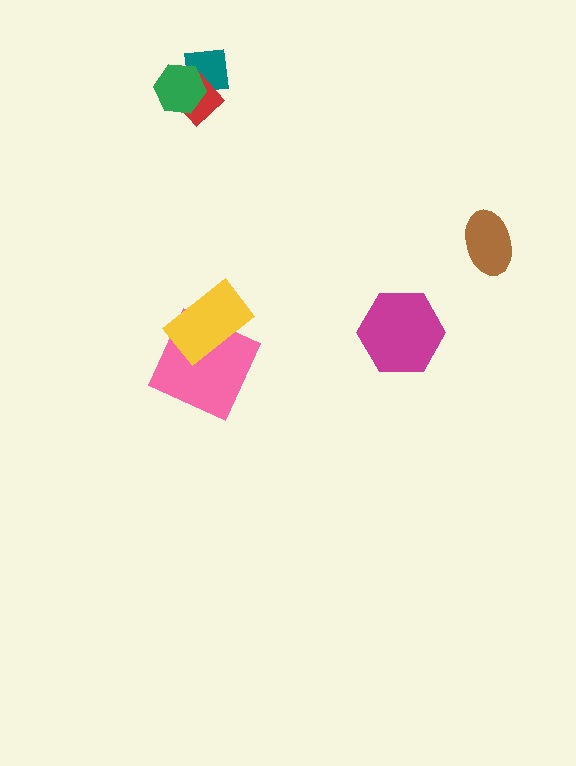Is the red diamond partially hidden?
Yes, it is partially covered by another shape.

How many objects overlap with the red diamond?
2 objects overlap with the red diamond.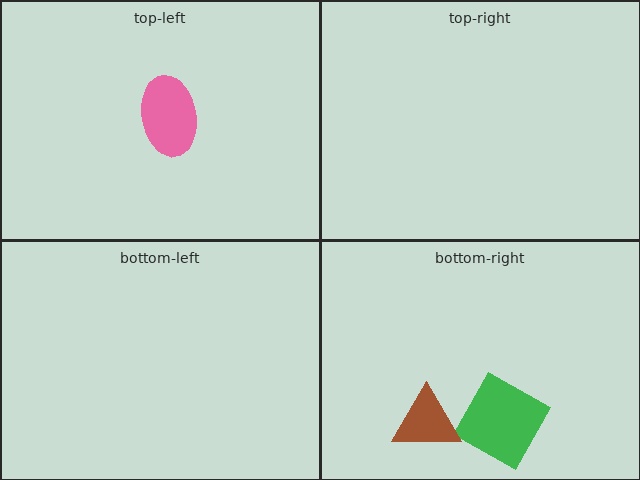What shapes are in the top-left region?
The pink ellipse.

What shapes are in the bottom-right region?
The green square, the brown triangle.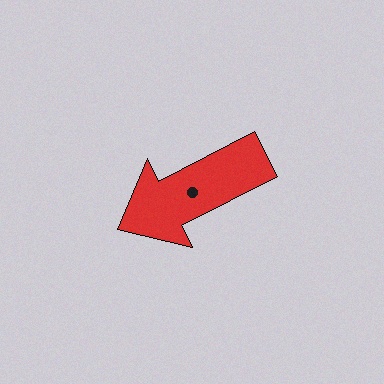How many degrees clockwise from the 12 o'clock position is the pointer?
Approximately 243 degrees.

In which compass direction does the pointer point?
Southwest.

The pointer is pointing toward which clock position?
Roughly 8 o'clock.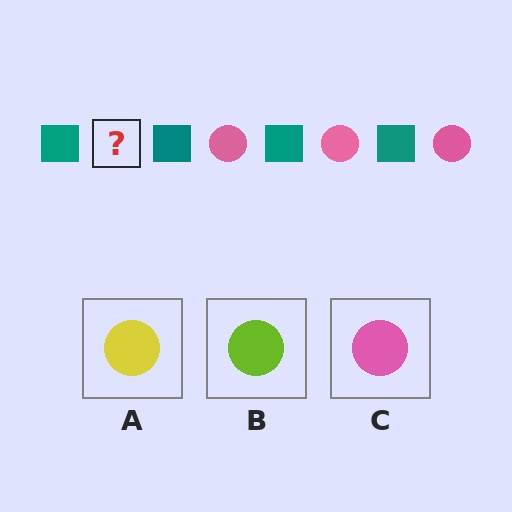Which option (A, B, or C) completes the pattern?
C.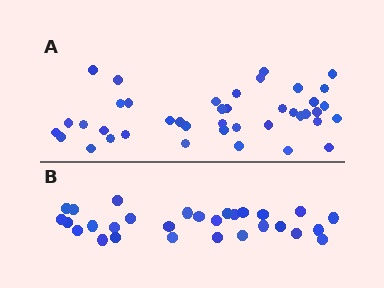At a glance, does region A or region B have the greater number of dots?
Region A (the top region) has more dots.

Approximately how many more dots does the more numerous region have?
Region A has roughly 12 or so more dots than region B.